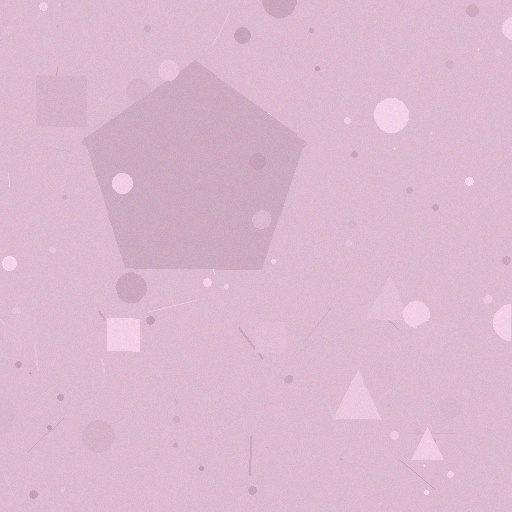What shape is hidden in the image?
A pentagon is hidden in the image.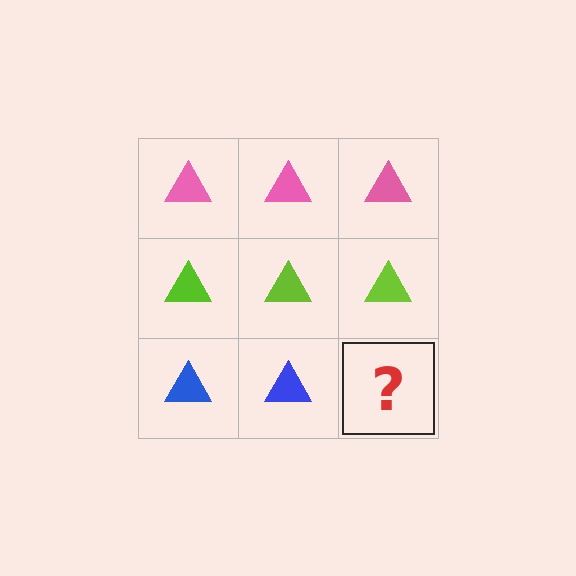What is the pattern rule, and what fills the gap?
The rule is that each row has a consistent color. The gap should be filled with a blue triangle.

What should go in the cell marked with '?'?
The missing cell should contain a blue triangle.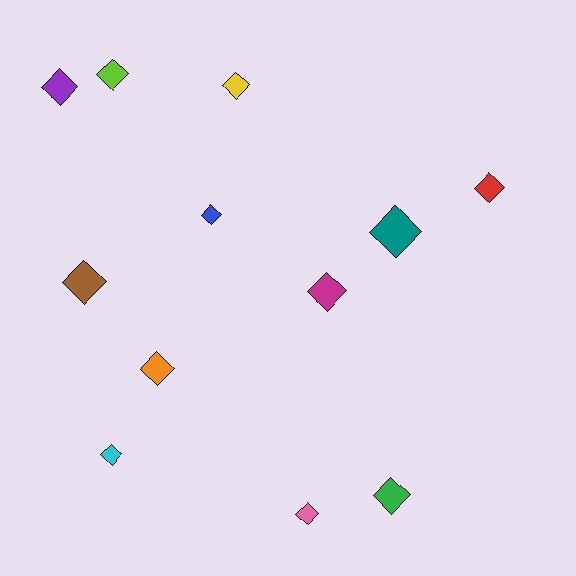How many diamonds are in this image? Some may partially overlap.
There are 12 diamonds.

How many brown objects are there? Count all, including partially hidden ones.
There is 1 brown object.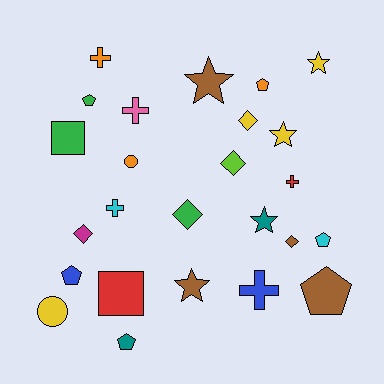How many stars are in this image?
There are 5 stars.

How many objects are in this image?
There are 25 objects.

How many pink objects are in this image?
There is 1 pink object.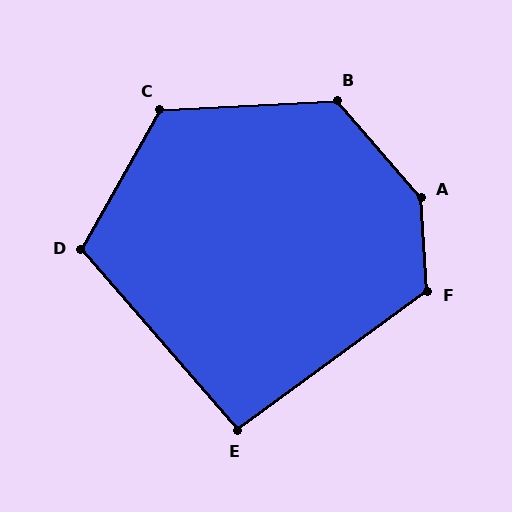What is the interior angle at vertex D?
Approximately 110 degrees (obtuse).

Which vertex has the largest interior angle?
A, at approximately 143 degrees.